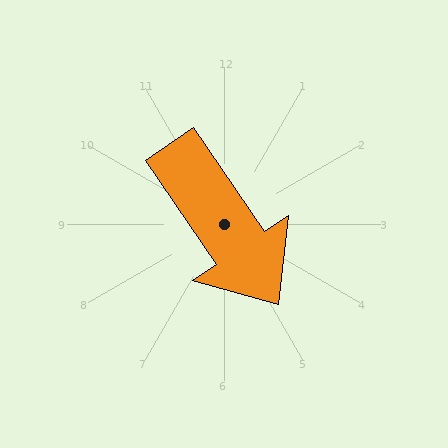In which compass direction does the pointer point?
Southeast.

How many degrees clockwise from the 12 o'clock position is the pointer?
Approximately 146 degrees.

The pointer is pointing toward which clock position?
Roughly 5 o'clock.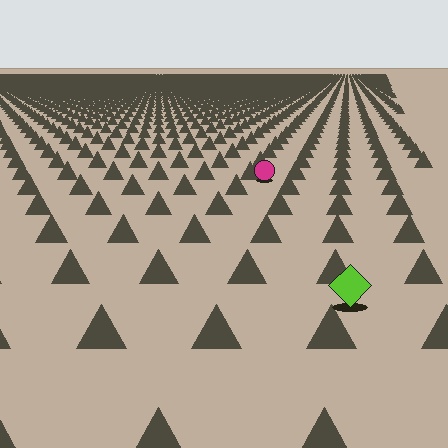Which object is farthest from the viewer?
The magenta circle is farthest from the viewer. It appears smaller and the ground texture around it is denser.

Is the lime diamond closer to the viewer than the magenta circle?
Yes. The lime diamond is closer — you can tell from the texture gradient: the ground texture is coarser near it.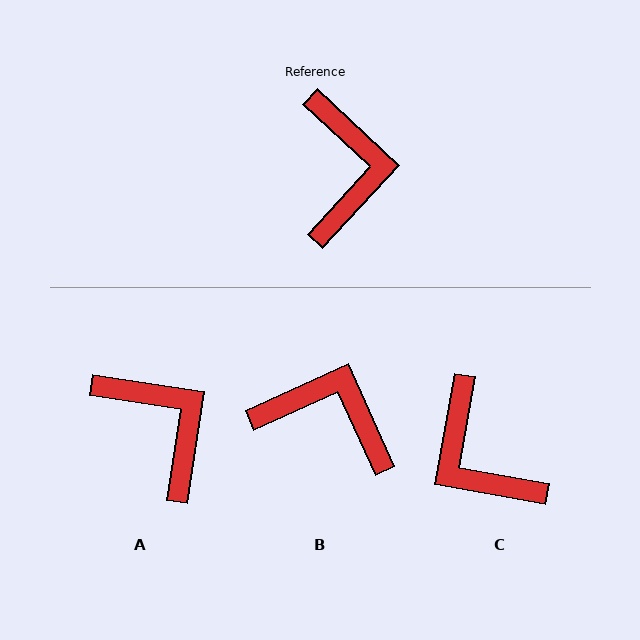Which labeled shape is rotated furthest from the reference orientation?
C, about 147 degrees away.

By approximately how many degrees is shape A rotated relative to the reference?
Approximately 34 degrees counter-clockwise.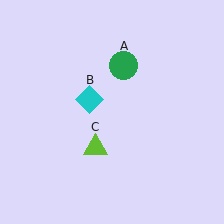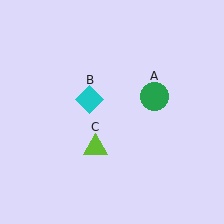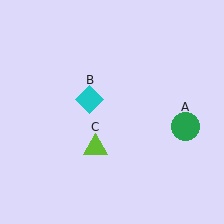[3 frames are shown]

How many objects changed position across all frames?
1 object changed position: green circle (object A).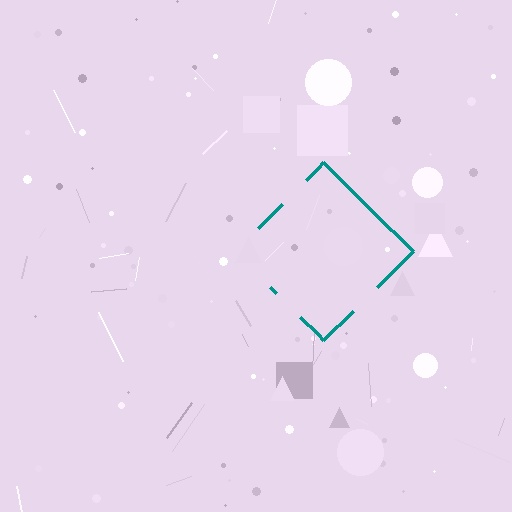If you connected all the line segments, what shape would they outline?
They would outline a diamond.